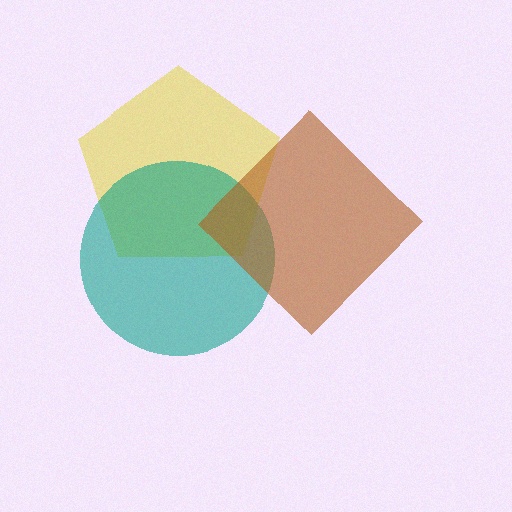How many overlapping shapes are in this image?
There are 3 overlapping shapes in the image.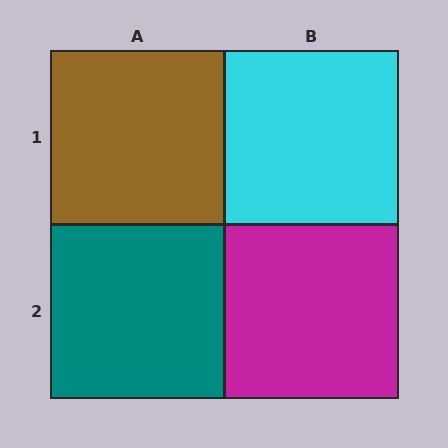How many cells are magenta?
1 cell is magenta.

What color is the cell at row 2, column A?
Teal.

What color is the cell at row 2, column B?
Magenta.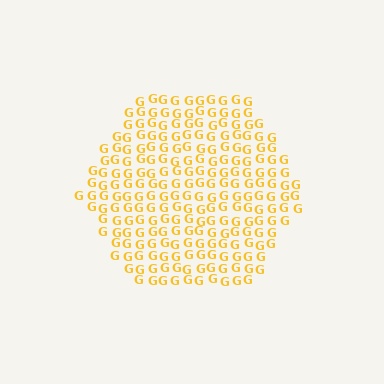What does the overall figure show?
The overall figure shows a hexagon.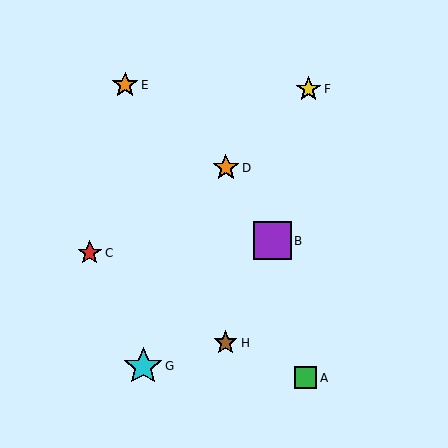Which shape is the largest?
The cyan star (labeled G) is the largest.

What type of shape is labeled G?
Shape G is a cyan star.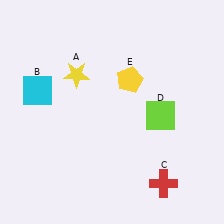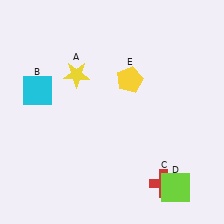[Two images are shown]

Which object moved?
The lime square (D) moved down.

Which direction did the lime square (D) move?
The lime square (D) moved down.